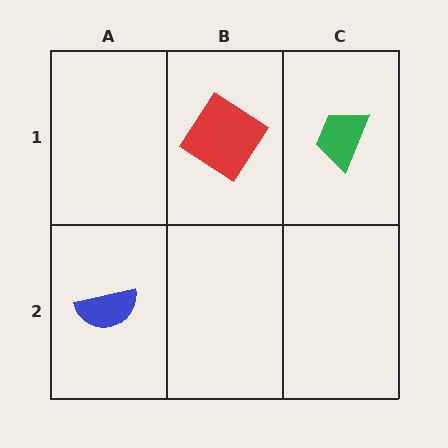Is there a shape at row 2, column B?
No, that cell is empty.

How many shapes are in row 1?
2 shapes.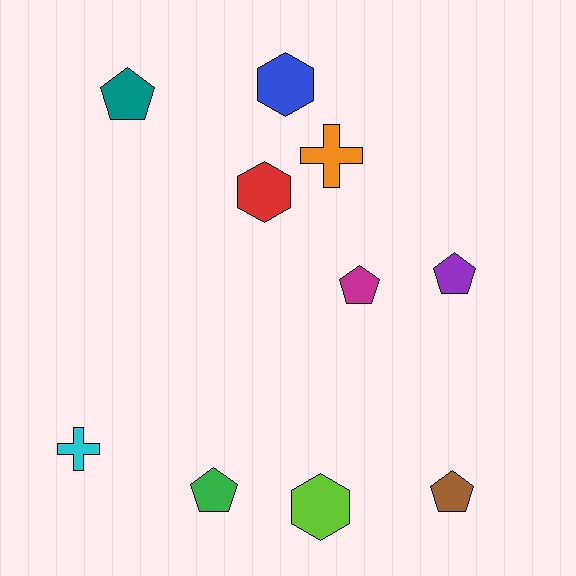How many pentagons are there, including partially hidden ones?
There are 5 pentagons.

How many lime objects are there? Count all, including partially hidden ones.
There is 1 lime object.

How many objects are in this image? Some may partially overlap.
There are 10 objects.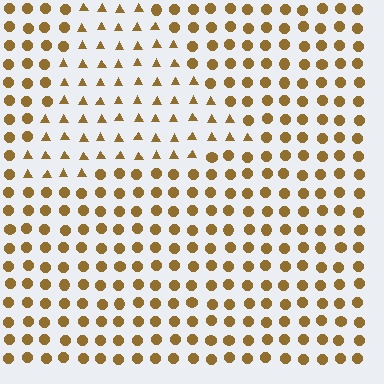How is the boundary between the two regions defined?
The boundary is defined by a change in element shape: triangles inside vs. circles outside. All elements share the same color and spacing.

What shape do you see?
I see a triangle.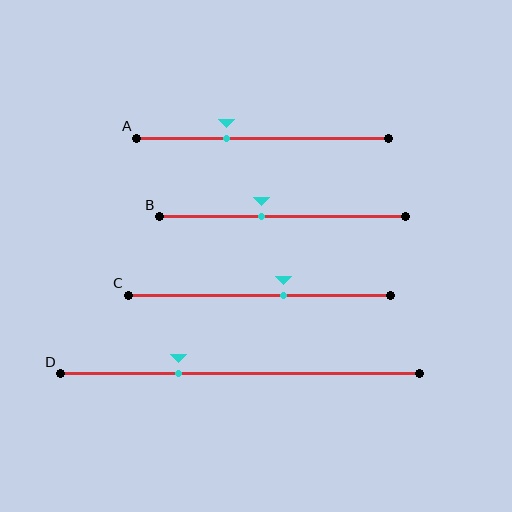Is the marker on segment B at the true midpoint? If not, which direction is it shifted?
No, the marker on segment B is shifted to the left by about 9% of the segment length.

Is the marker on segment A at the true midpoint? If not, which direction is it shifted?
No, the marker on segment A is shifted to the left by about 14% of the segment length.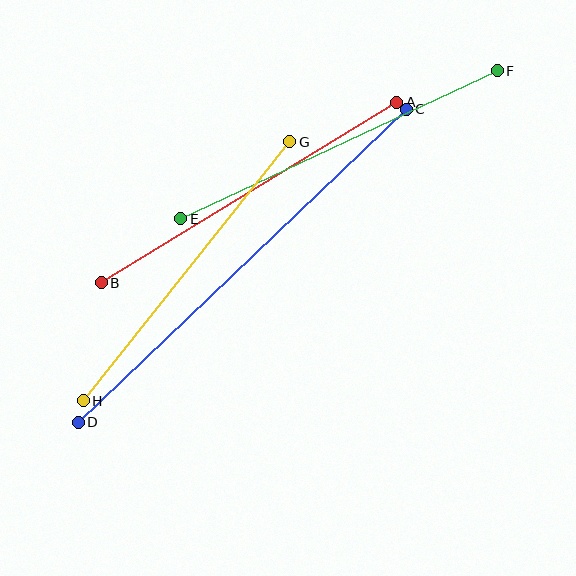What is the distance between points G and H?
The distance is approximately 331 pixels.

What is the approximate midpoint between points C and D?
The midpoint is at approximately (242, 266) pixels.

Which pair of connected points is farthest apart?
Points C and D are farthest apart.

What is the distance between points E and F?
The distance is approximately 349 pixels.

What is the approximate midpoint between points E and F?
The midpoint is at approximately (339, 145) pixels.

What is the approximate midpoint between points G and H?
The midpoint is at approximately (186, 271) pixels.